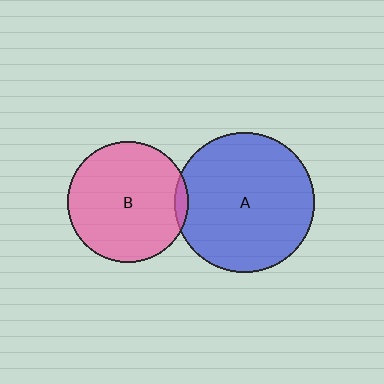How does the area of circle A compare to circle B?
Approximately 1.3 times.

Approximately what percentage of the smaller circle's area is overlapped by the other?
Approximately 5%.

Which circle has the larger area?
Circle A (blue).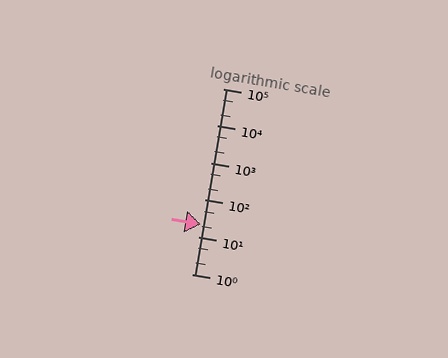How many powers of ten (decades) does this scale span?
The scale spans 5 decades, from 1 to 100000.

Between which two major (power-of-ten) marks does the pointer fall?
The pointer is between 10 and 100.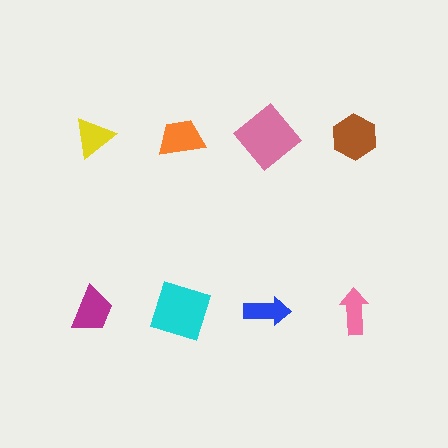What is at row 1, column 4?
A brown hexagon.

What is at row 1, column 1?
A yellow triangle.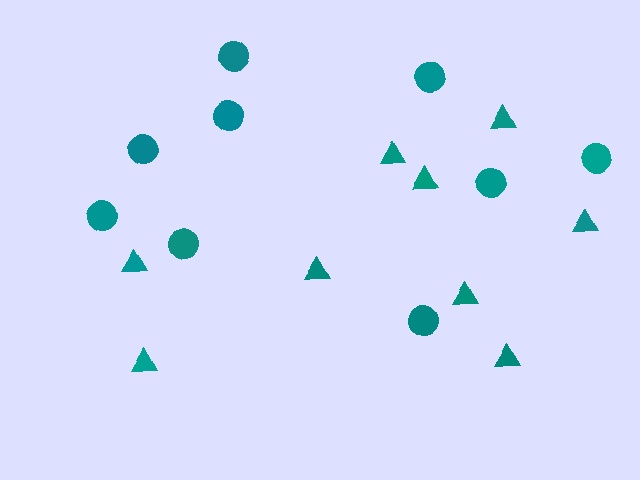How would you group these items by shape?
There are 2 groups: one group of circles (9) and one group of triangles (9).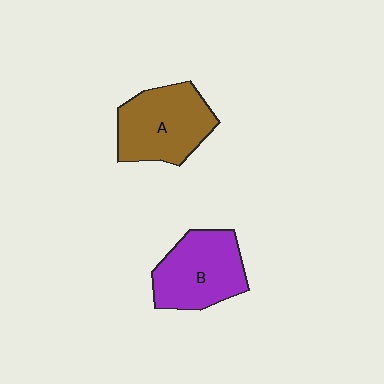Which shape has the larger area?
Shape A (brown).